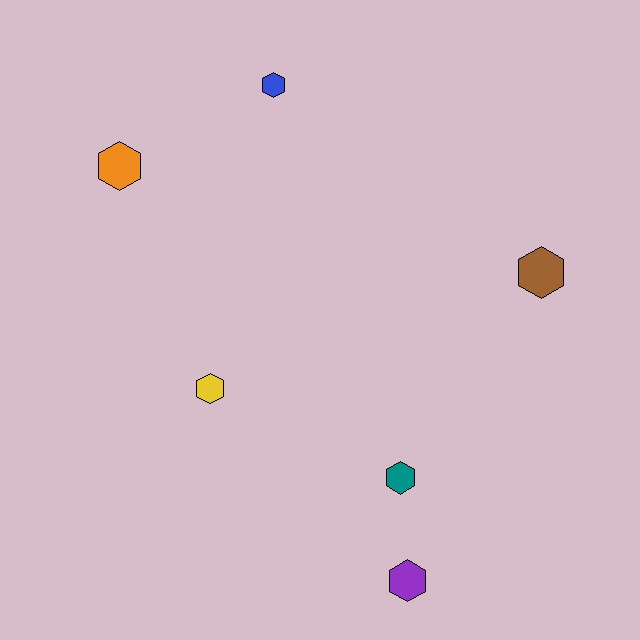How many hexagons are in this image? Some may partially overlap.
There are 6 hexagons.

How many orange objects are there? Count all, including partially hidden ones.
There is 1 orange object.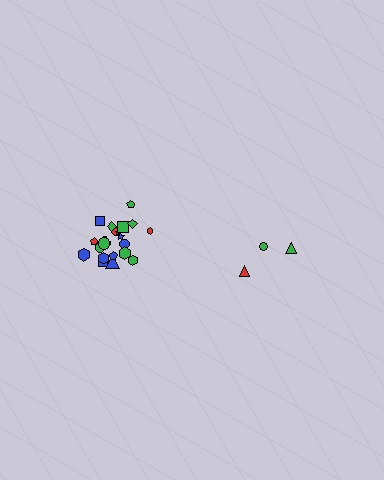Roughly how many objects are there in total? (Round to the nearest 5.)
Roughly 25 objects in total.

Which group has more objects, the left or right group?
The left group.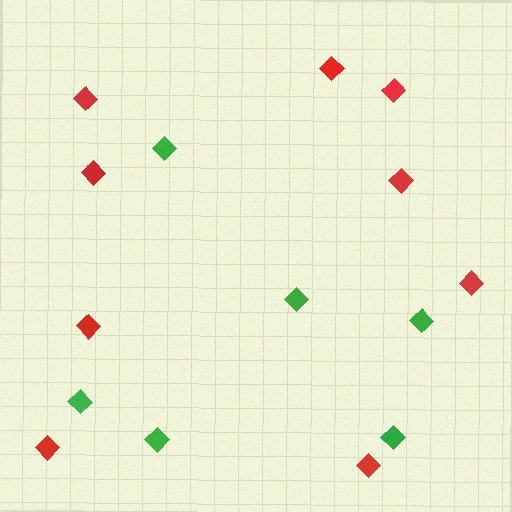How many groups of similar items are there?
There are 2 groups: one group of red diamonds (9) and one group of green diamonds (6).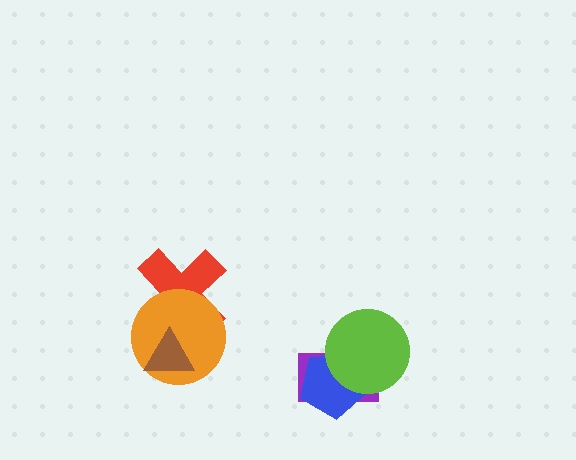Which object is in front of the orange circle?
The brown triangle is in front of the orange circle.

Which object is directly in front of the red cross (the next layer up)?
The orange circle is directly in front of the red cross.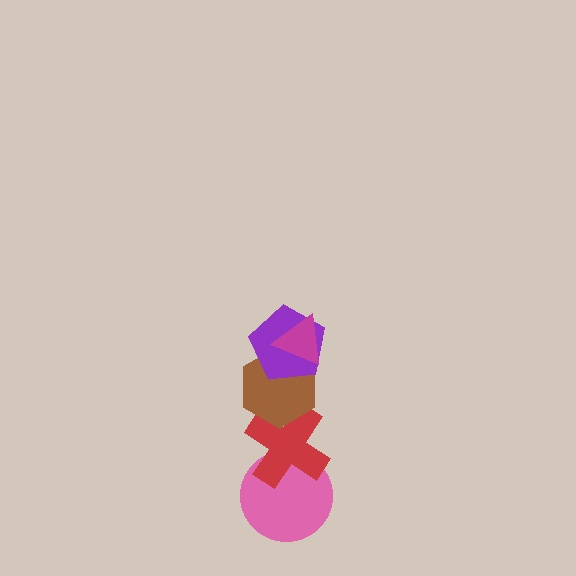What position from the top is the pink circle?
The pink circle is 5th from the top.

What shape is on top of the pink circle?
The red cross is on top of the pink circle.